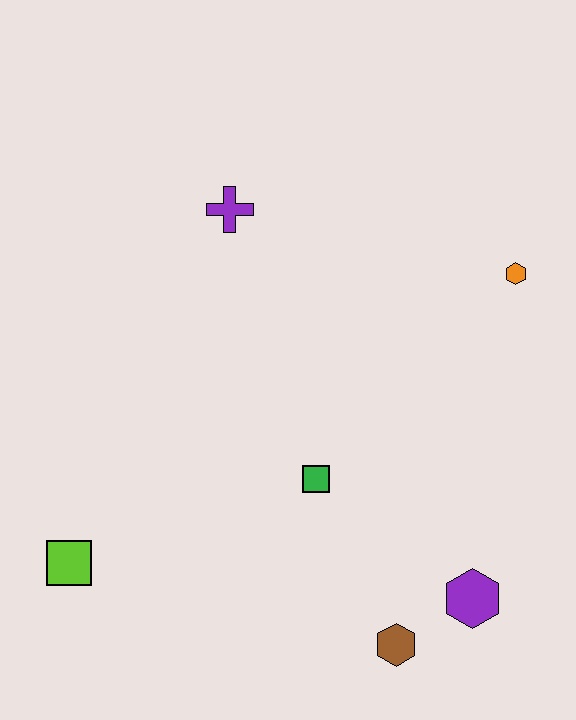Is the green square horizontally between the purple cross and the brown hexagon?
Yes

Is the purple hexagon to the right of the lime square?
Yes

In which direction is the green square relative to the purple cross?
The green square is below the purple cross.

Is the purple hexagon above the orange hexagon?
No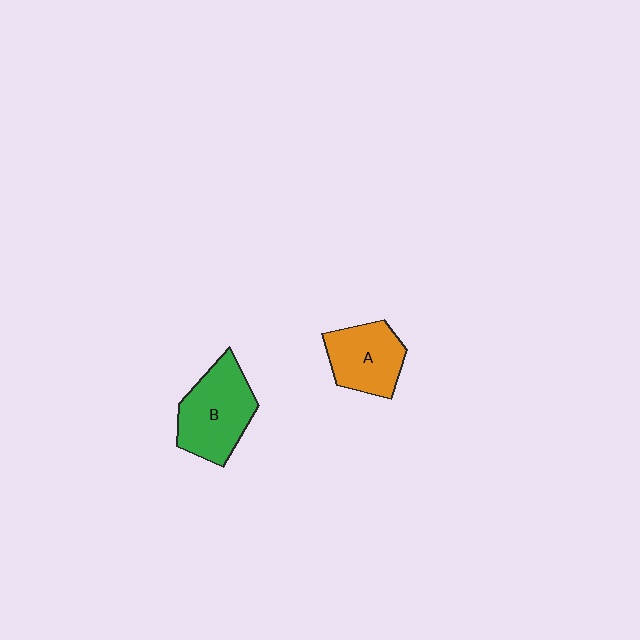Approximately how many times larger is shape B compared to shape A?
Approximately 1.3 times.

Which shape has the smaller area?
Shape A (orange).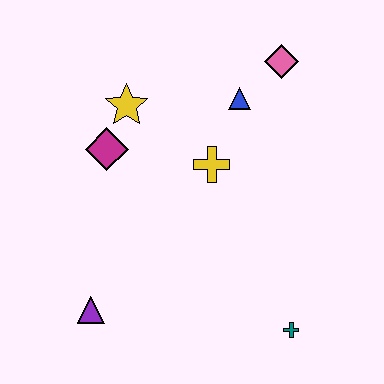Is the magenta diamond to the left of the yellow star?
Yes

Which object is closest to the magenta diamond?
The yellow star is closest to the magenta diamond.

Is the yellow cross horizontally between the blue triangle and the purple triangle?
Yes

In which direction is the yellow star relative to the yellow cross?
The yellow star is to the left of the yellow cross.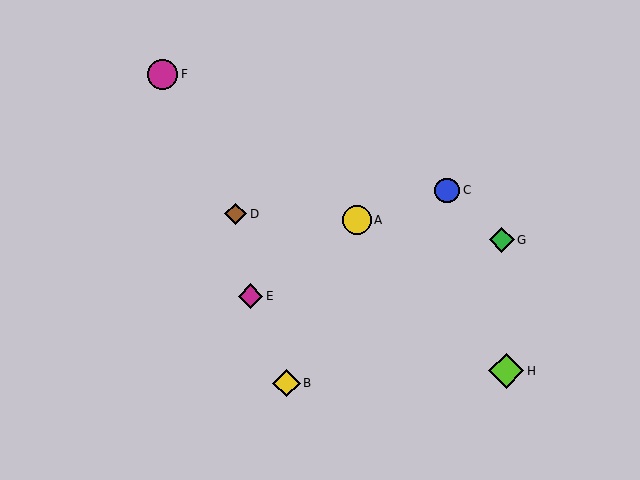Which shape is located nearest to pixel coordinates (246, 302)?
The magenta diamond (labeled E) at (251, 296) is nearest to that location.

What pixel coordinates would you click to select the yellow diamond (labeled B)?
Click at (286, 383) to select the yellow diamond B.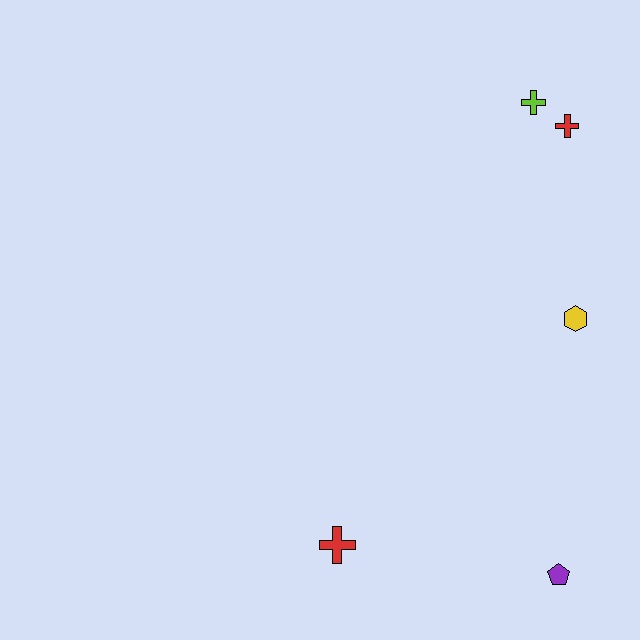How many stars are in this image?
There are no stars.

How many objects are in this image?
There are 5 objects.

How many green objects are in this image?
There are no green objects.